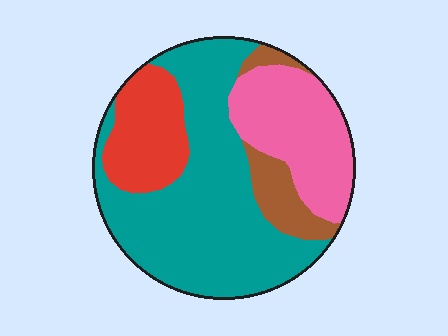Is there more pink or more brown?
Pink.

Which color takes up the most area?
Teal, at roughly 50%.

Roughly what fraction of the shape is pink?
Pink takes up about one quarter (1/4) of the shape.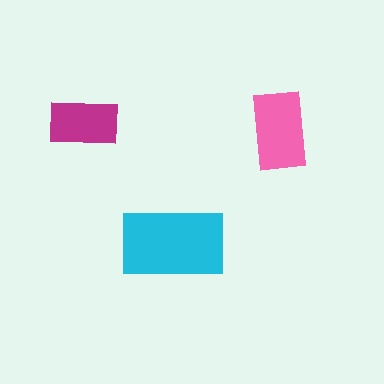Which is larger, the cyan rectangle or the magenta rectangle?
The cyan one.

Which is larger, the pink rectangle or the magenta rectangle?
The pink one.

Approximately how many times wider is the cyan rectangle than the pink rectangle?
About 1.5 times wider.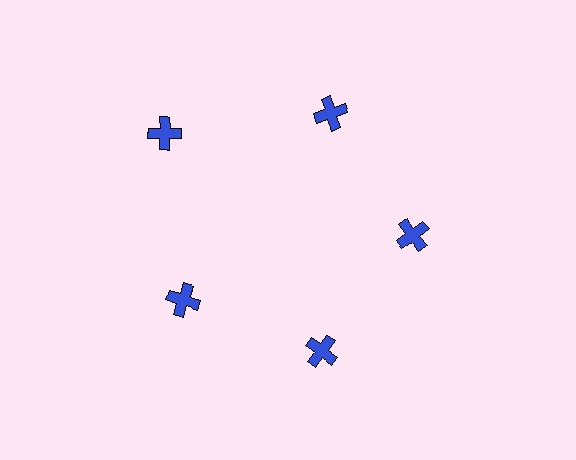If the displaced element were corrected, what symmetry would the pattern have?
It would have 5-fold rotational symmetry — the pattern would map onto itself every 72 degrees.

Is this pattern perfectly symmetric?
No. The 5 blue crosses are arranged in a ring, but one element near the 10 o'clock position is pushed outward from the center, breaking the 5-fold rotational symmetry.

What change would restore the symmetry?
The symmetry would be restored by moving it inward, back onto the ring so that all 5 crosses sit at equal angles and equal distance from the center.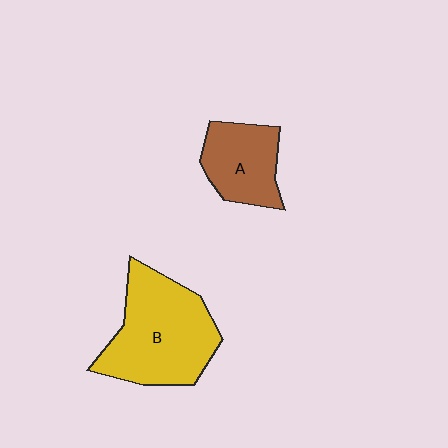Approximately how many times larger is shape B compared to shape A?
Approximately 1.8 times.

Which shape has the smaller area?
Shape A (brown).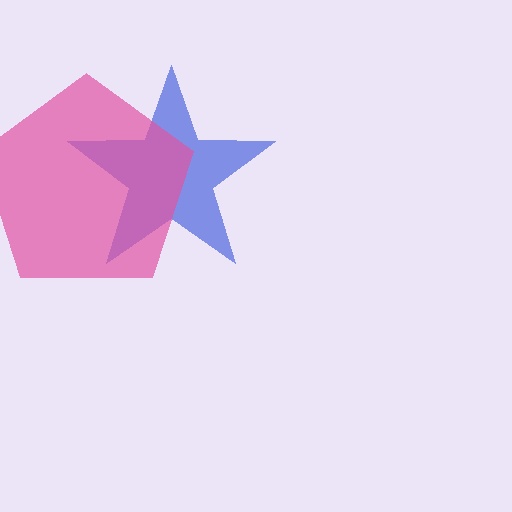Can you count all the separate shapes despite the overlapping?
Yes, there are 2 separate shapes.